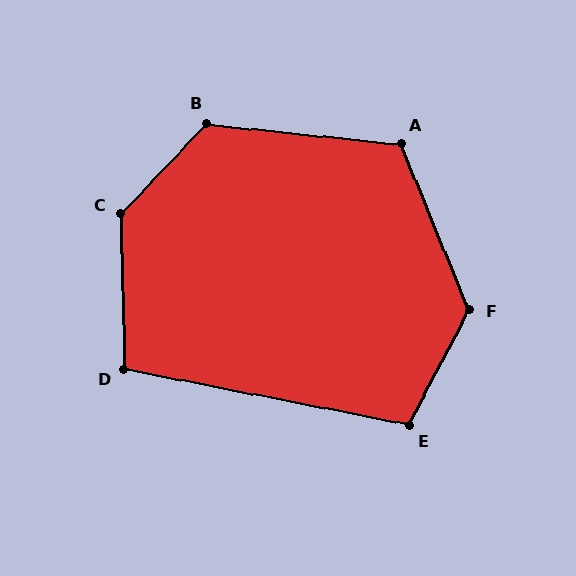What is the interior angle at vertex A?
Approximately 118 degrees (obtuse).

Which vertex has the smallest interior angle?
D, at approximately 102 degrees.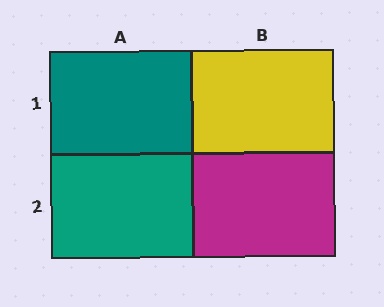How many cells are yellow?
1 cell is yellow.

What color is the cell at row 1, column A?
Teal.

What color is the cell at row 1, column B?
Yellow.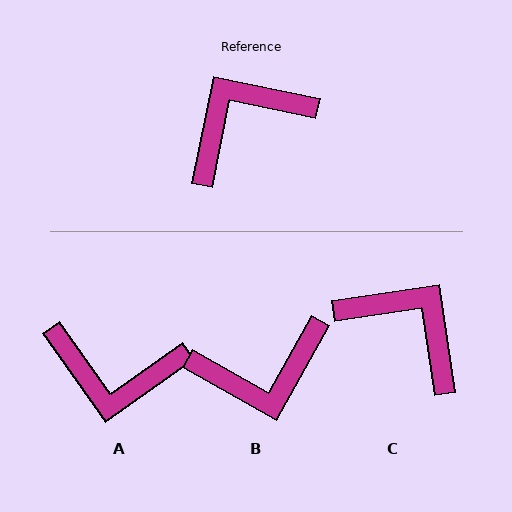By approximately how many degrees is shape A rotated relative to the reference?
Approximately 137 degrees counter-clockwise.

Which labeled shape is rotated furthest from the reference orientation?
B, about 162 degrees away.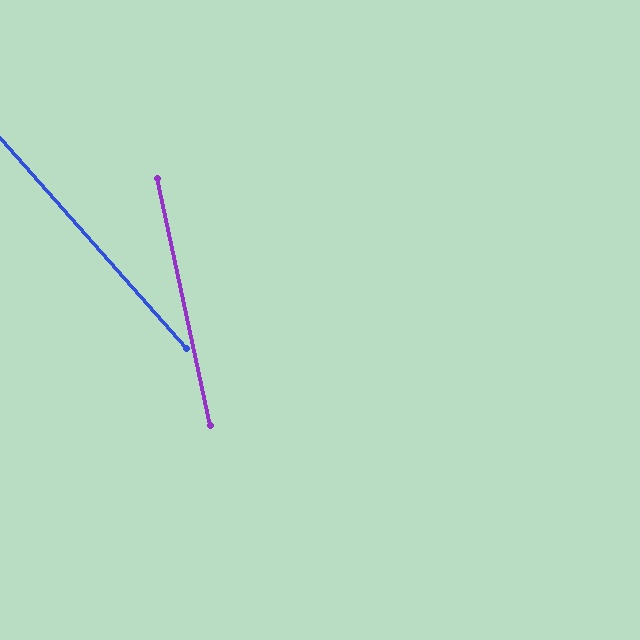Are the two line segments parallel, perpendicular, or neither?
Neither parallel nor perpendicular — they differ by about 30°.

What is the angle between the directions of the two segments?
Approximately 30 degrees.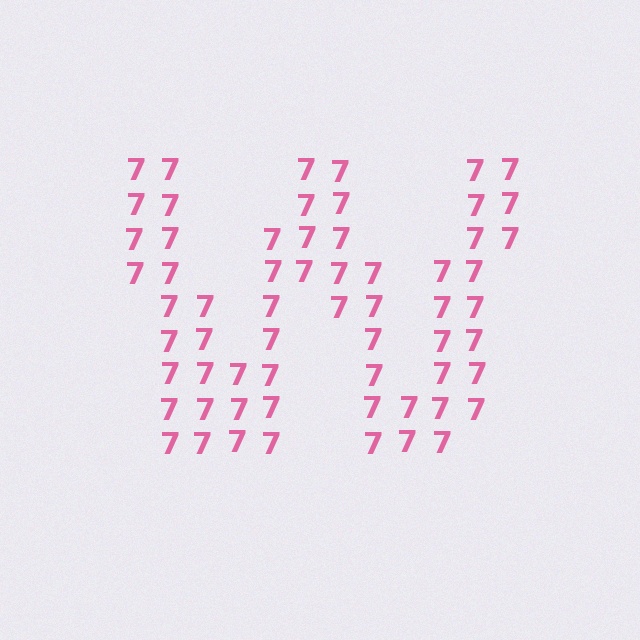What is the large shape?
The large shape is the letter W.